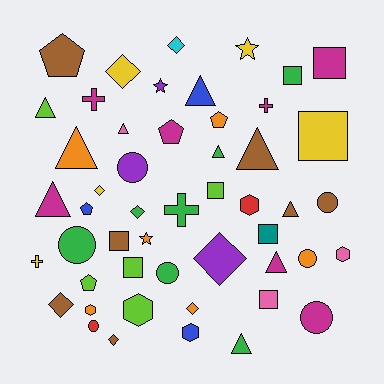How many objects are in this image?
There are 50 objects.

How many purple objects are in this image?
There are 3 purple objects.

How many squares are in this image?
There are 8 squares.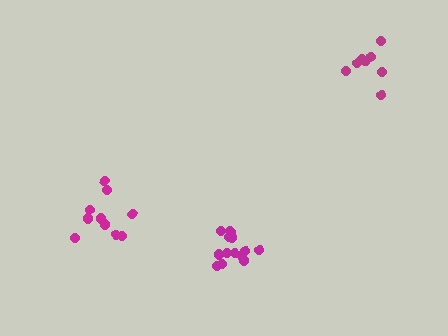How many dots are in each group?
Group 1: 8 dots, Group 2: 14 dots, Group 3: 10 dots (32 total).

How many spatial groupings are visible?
There are 3 spatial groupings.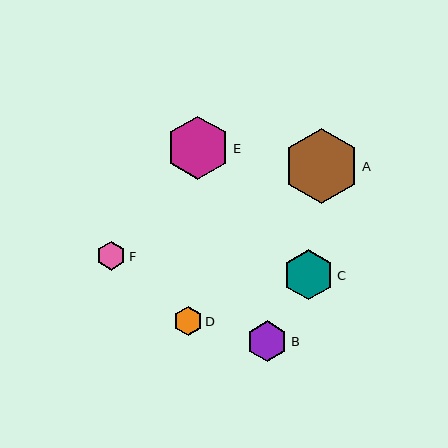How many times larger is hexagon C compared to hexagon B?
Hexagon C is approximately 1.2 times the size of hexagon B.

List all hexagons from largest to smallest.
From largest to smallest: A, E, C, B, F, D.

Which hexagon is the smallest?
Hexagon D is the smallest with a size of approximately 29 pixels.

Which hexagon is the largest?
Hexagon A is the largest with a size of approximately 76 pixels.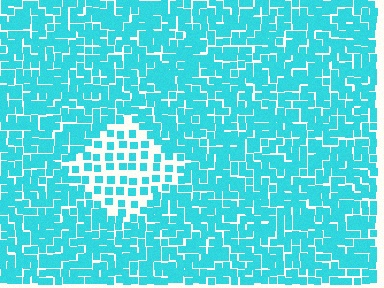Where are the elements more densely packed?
The elements are more densely packed outside the diamond boundary.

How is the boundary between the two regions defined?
The boundary is defined by a change in element density (approximately 2.3x ratio). All elements are the same color, size, and shape.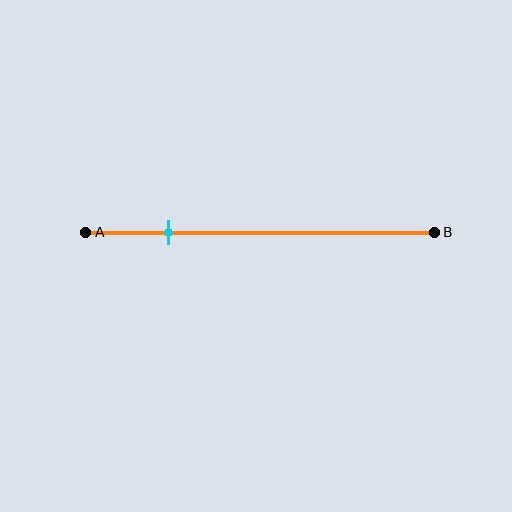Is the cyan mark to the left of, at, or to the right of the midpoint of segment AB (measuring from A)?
The cyan mark is to the left of the midpoint of segment AB.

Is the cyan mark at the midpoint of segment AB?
No, the mark is at about 25% from A, not at the 50% midpoint.